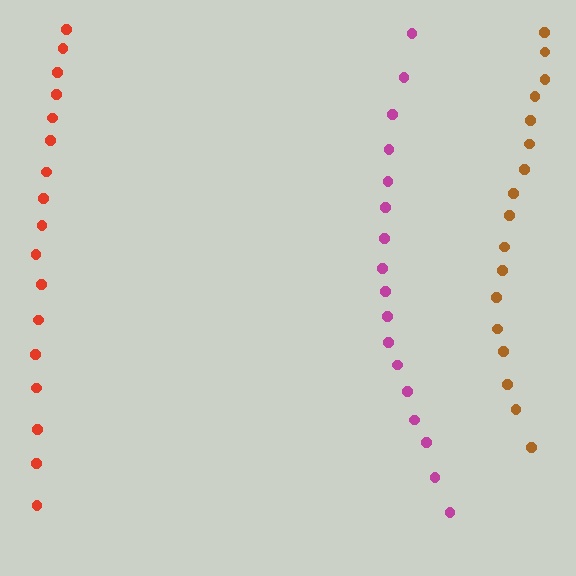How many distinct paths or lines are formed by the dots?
There are 3 distinct paths.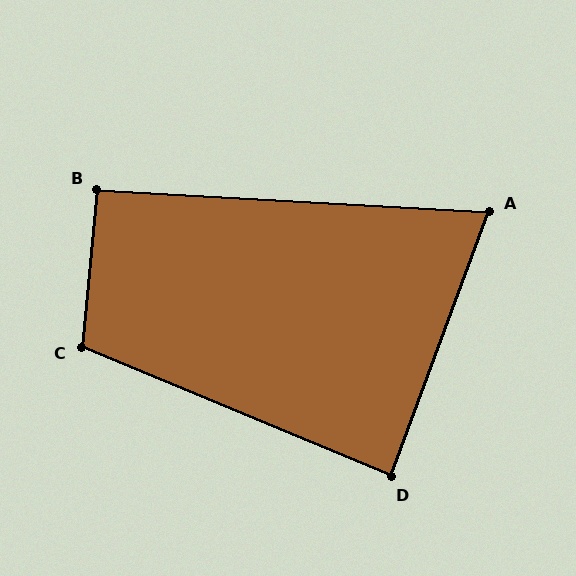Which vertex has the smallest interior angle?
A, at approximately 73 degrees.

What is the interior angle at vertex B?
Approximately 92 degrees (approximately right).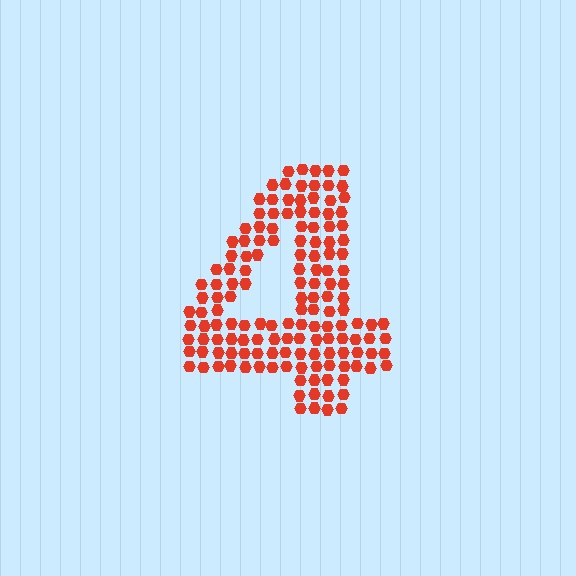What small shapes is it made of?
It is made of small hexagons.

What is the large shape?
The large shape is the digit 4.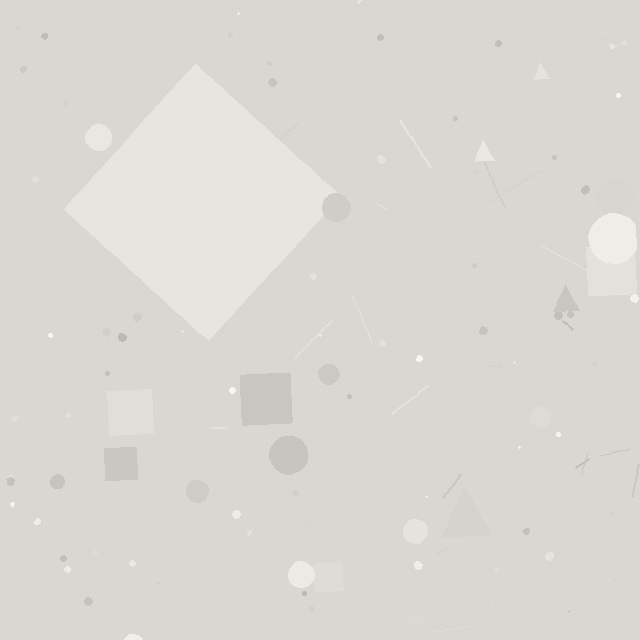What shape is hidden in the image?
A diamond is hidden in the image.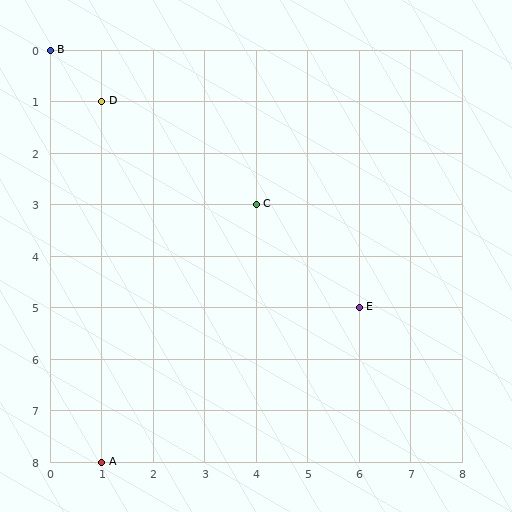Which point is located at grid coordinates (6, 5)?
Point E is at (6, 5).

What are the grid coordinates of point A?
Point A is at grid coordinates (1, 8).